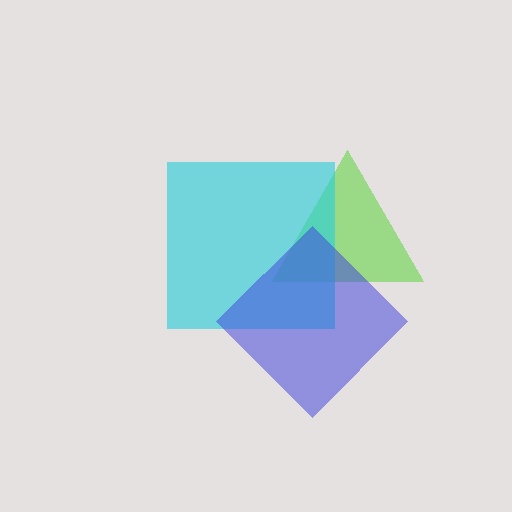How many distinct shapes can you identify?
There are 3 distinct shapes: a lime triangle, a cyan square, a blue diamond.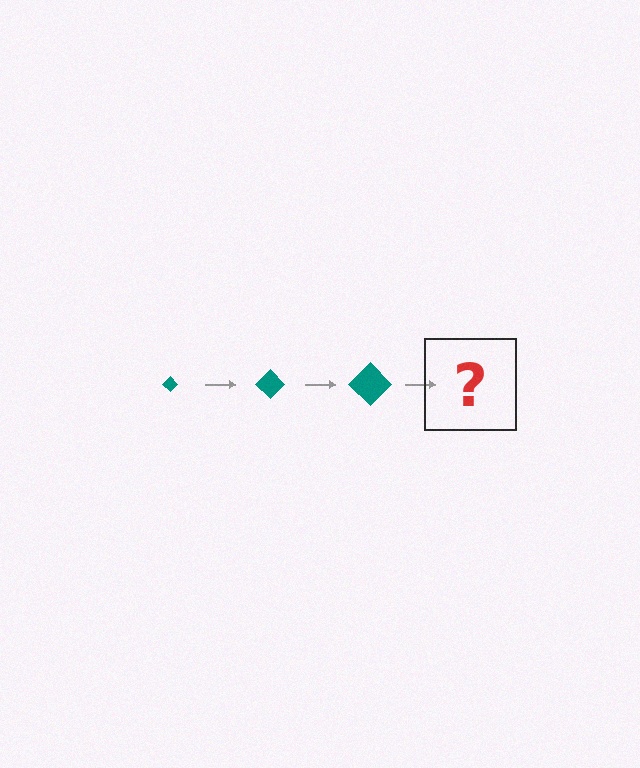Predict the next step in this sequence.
The next step is a teal diamond, larger than the previous one.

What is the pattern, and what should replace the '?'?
The pattern is that the diamond gets progressively larger each step. The '?' should be a teal diamond, larger than the previous one.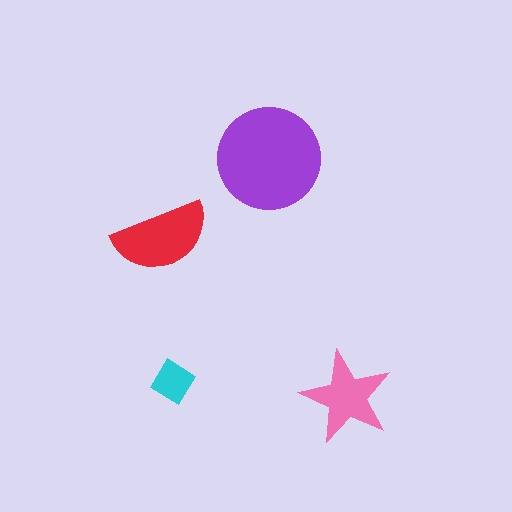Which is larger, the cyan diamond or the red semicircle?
The red semicircle.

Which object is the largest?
The purple circle.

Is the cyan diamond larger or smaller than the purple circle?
Smaller.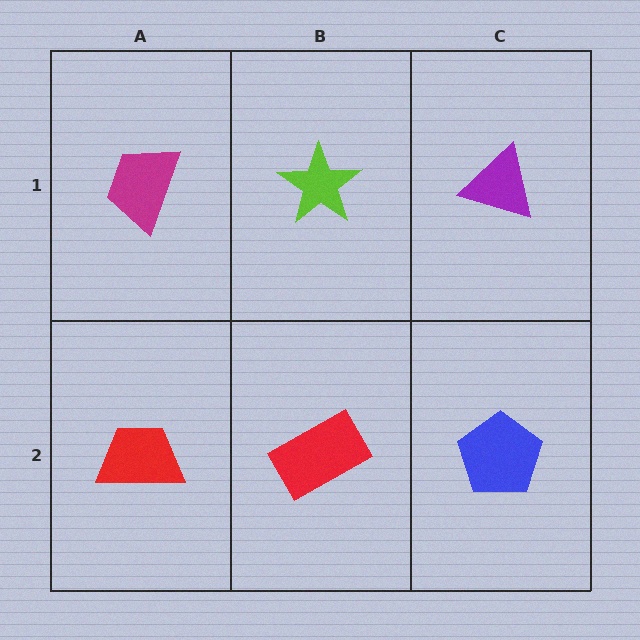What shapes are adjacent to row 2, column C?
A purple triangle (row 1, column C), a red rectangle (row 2, column B).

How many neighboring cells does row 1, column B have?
3.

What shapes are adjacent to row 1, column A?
A red trapezoid (row 2, column A), a lime star (row 1, column B).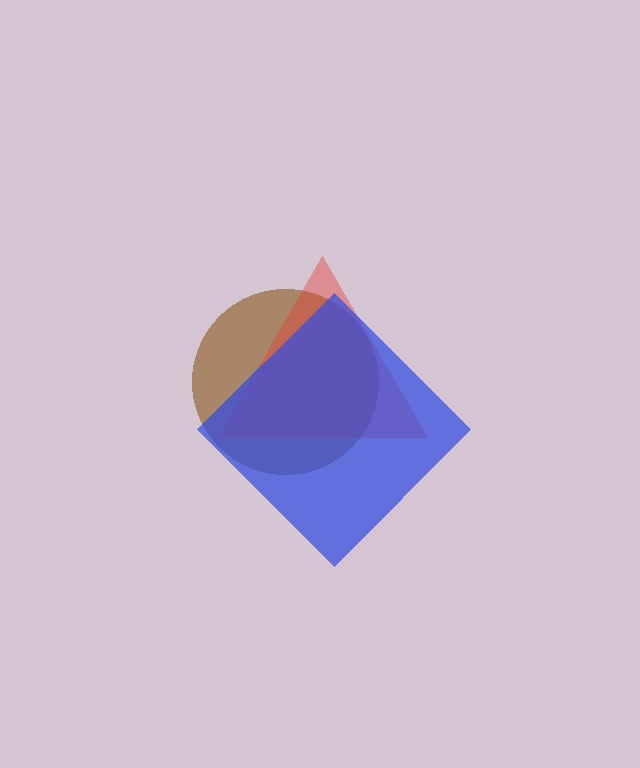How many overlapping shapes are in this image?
There are 3 overlapping shapes in the image.